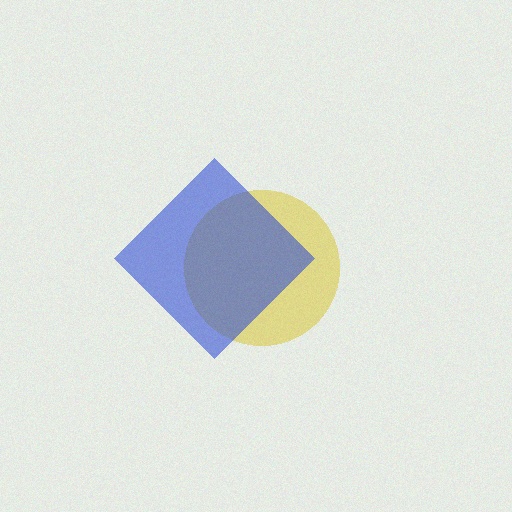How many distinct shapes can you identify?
There are 2 distinct shapes: a yellow circle, a blue diamond.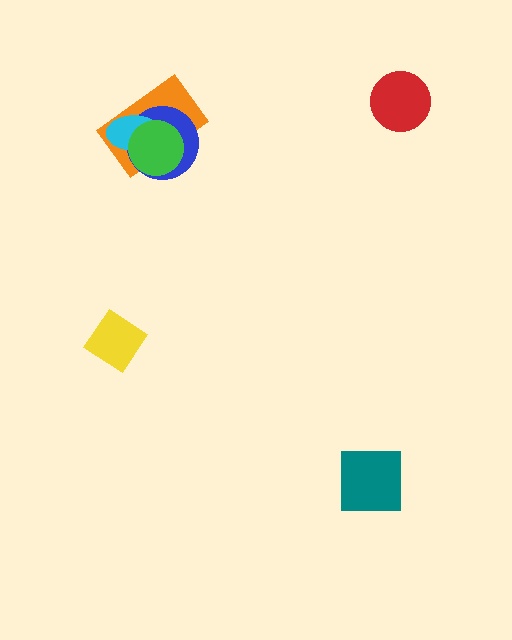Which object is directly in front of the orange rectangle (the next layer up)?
The blue circle is directly in front of the orange rectangle.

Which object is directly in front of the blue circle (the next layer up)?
The cyan ellipse is directly in front of the blue circle.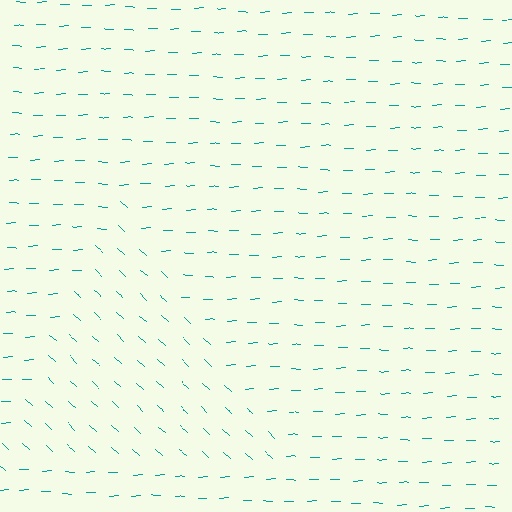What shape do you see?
I see a triangle.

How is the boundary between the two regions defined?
The boundary is defined purely by a change in line orientation (approximately 45 degrees difference). All lines are the same color and thickness.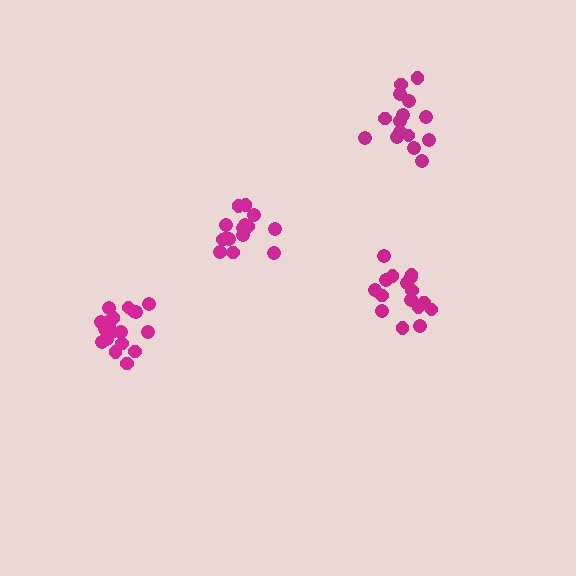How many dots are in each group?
Group 1: 17 dots, Group 2: 19 dots, Group 3: 15 dots, Group 4: 15 dots (66 total).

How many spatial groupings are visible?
There are 4 spatial groupings.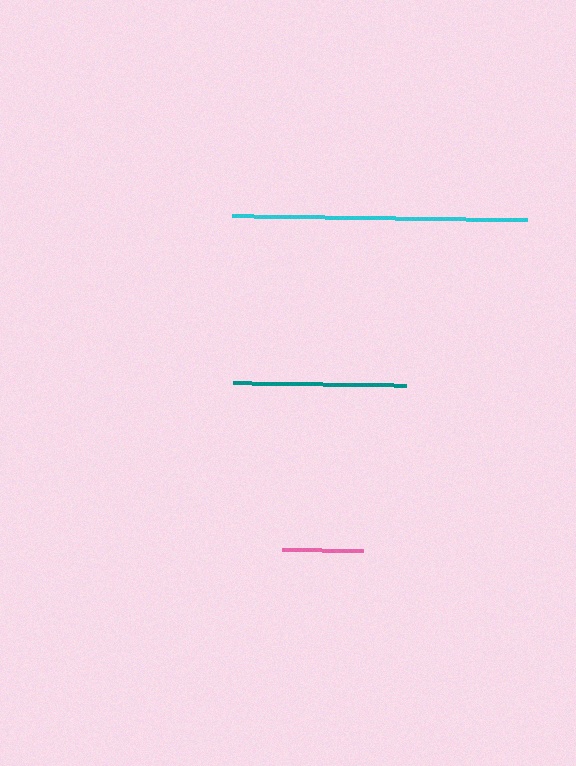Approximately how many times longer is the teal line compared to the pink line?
The teal line is approximately 2.1 times the length of the pink line.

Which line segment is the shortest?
The pink line is the shortest at approximately 81 pixels.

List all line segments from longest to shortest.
From longest to shortest: cyan, teal, pink.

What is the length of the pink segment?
The pink segment is approximately 81 pixels long.